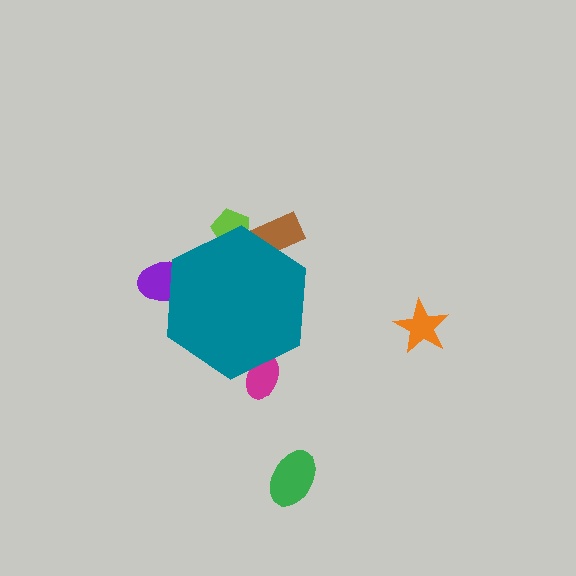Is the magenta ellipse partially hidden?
Yes, the magenta ellipse is partially hidden behind the teal hexagon.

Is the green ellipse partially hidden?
No, the green ellipse is fully visible.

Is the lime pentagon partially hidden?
Yes, the lime pentagon is partially hidden behind the teal hexagon.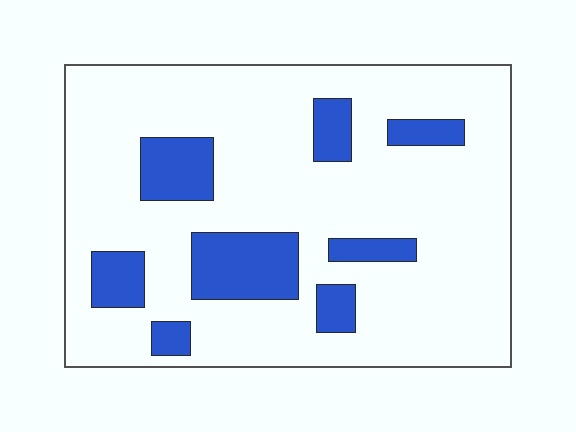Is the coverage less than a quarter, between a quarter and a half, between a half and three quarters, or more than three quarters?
Less than a quarter.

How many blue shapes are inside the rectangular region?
8.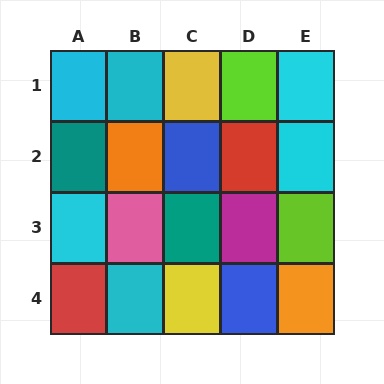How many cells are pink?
1 cell is pink.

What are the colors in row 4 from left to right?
Red, cyan, yellow, blue, orange.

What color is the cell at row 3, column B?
Pink.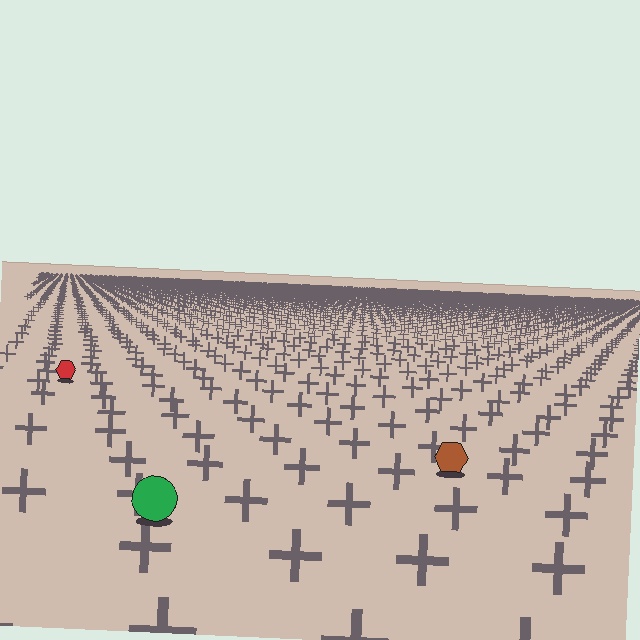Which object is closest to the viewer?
The green circle is closest. The texture marks near it are larger and more spread out.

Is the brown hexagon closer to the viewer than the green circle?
No. The green circle is closer — you can tell from the texture gradient: the ground texture is coarser near it.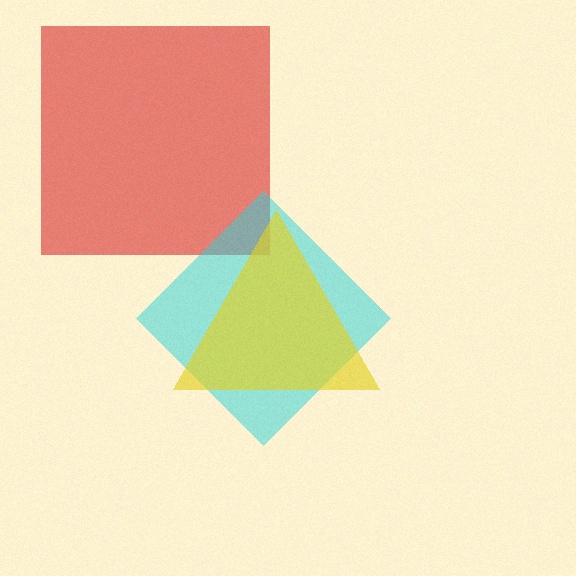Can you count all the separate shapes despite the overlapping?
Yes, there are 3 separate shapes.